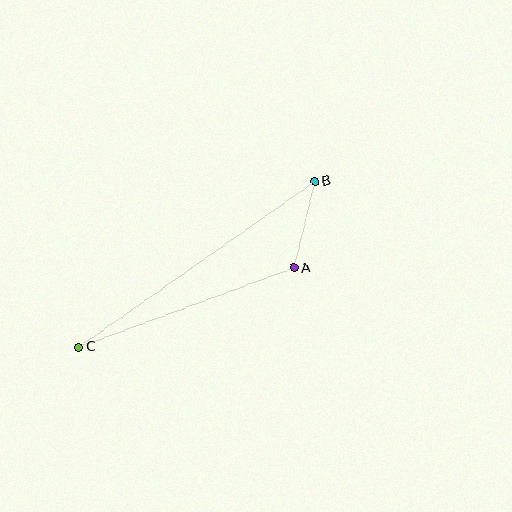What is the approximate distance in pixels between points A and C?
The distance between A and C is approximately 229 pixels.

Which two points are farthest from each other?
Points B and C are farthest from each other.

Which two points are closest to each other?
Points A and B are closest to each other.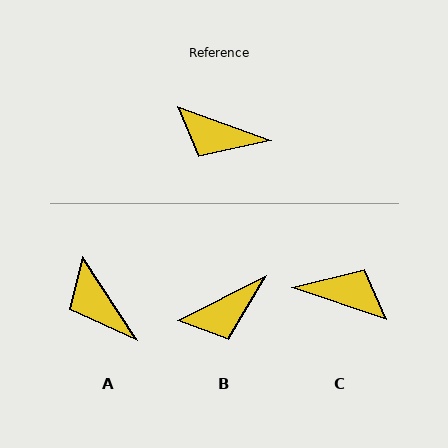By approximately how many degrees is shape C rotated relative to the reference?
Approximately 178 degrees clockwise.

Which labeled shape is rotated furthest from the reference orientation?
C, about 178 degrees away.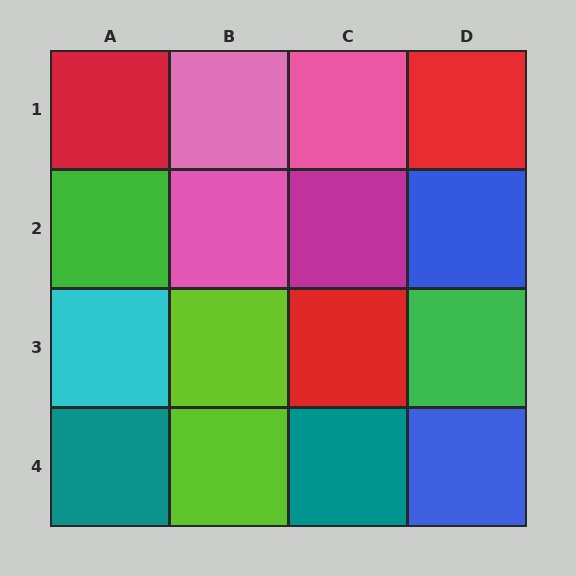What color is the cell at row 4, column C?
Teal.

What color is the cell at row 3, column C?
Red.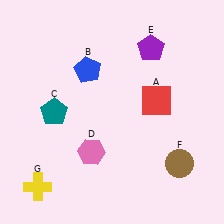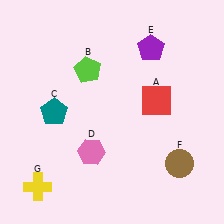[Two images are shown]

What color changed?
The pentagon (B) changed from blue in Image 1 to lime in Image 2.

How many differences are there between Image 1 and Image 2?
There is 1 difference between the two images.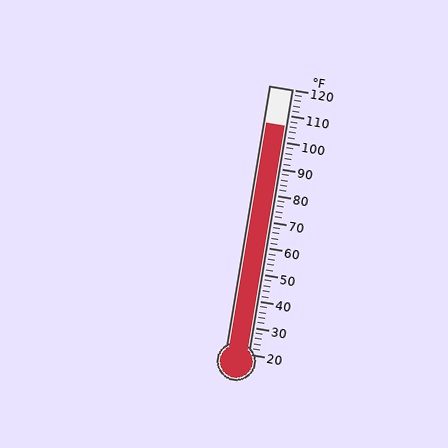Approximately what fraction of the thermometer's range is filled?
The thermometer is filled to approximately 85% of its range.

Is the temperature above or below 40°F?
The temperature is above 40°F.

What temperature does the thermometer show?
The thermometer shows approximately 106°F.